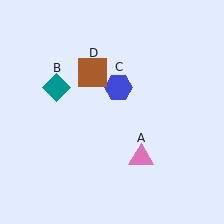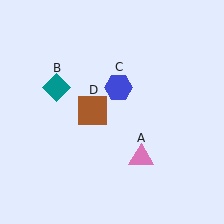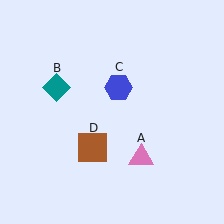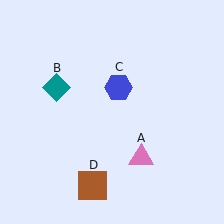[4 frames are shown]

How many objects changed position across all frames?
1 object changed position: brown square (object D).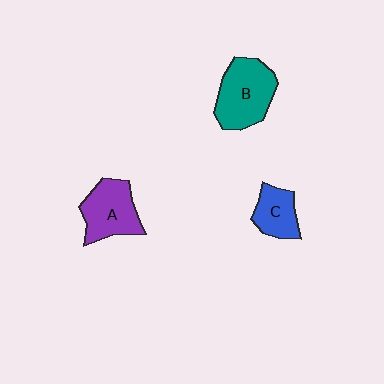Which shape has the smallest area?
Shape C (blue).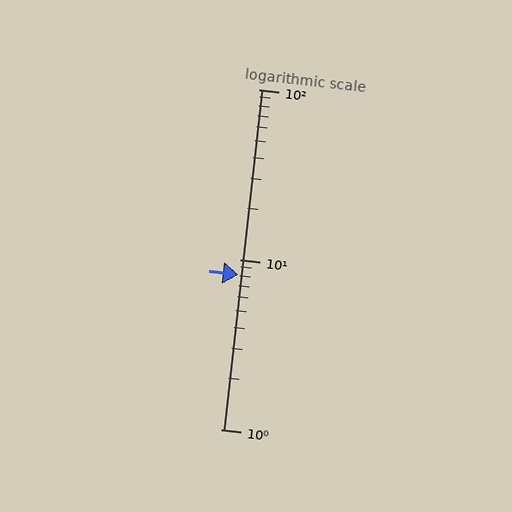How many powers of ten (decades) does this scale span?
The scale spans 2 decades, from 1 to 100.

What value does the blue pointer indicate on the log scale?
The pointer indicates approximately 8.1.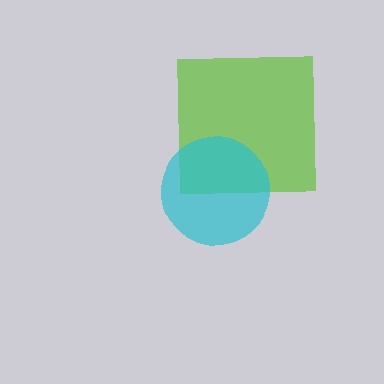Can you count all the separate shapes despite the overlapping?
Yes, there are 2 separate shapes.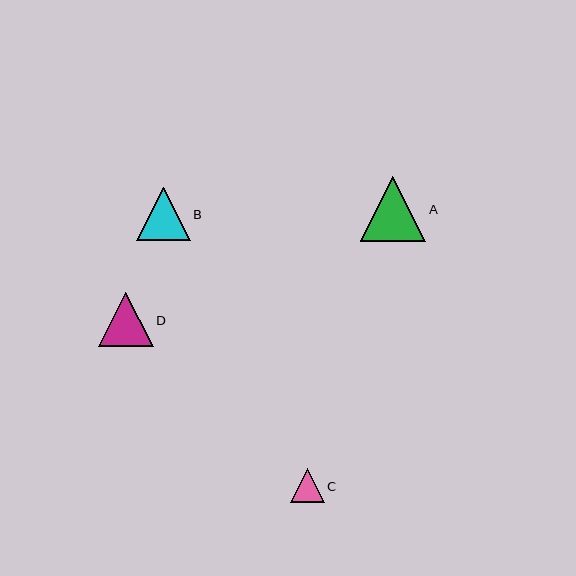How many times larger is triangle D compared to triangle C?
Triangle D is approximately 1.6 times the size of triangle C.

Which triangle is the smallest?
Triangle C is the smallest with a size of approximately 34 pixels.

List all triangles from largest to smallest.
From largest to smallest: A, D, B, C.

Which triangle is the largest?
Triangle A is the largest with a size of approximately 65 pixels.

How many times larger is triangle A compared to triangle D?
Triangle A is approximately 1.2 times the size of triangle D.